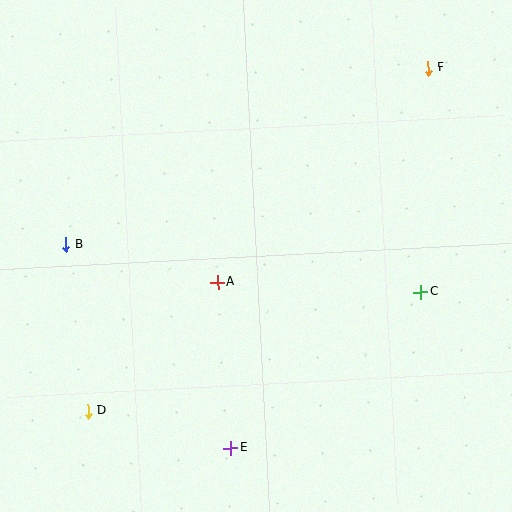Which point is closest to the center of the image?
Point A at (218, 282) is closest to the center.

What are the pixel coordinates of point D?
Point D is at (88, 411).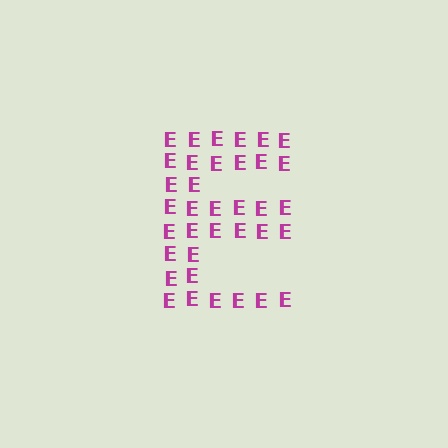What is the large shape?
The large shape is the letter E.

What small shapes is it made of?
It is made of small letter E's.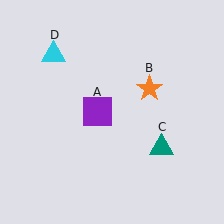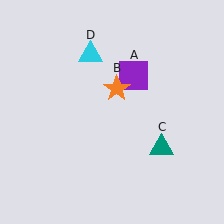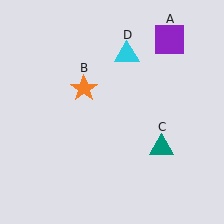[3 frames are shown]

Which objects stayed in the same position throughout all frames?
Teal triangle (object C) remained stationary.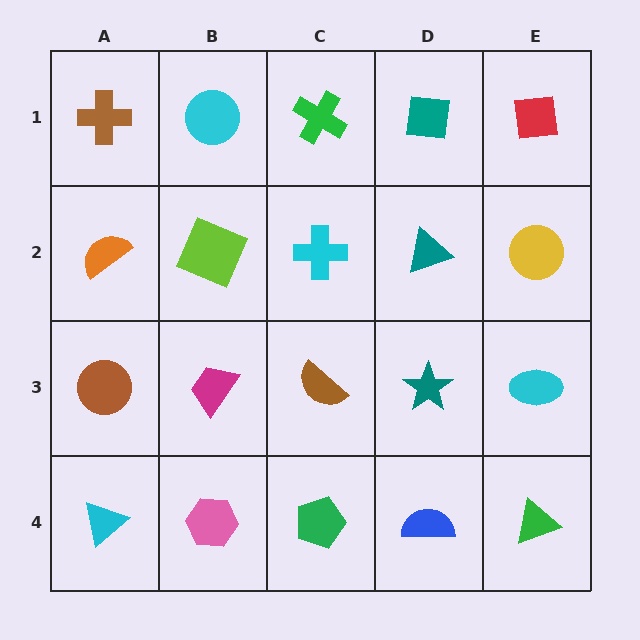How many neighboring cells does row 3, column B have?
4.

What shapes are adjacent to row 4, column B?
A magenta trapezoid (row 3, column B), a cyan triangle (row 4, column A), a green pentagon (row 4, column C).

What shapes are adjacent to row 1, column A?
An orange semicircle (row 2, column A), a cyan circle (row 1, column B).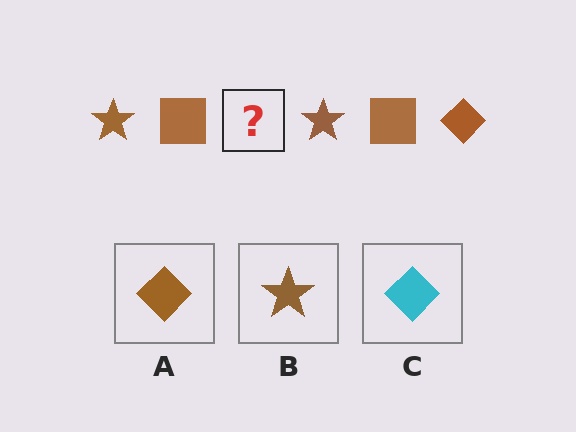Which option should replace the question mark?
Option A.